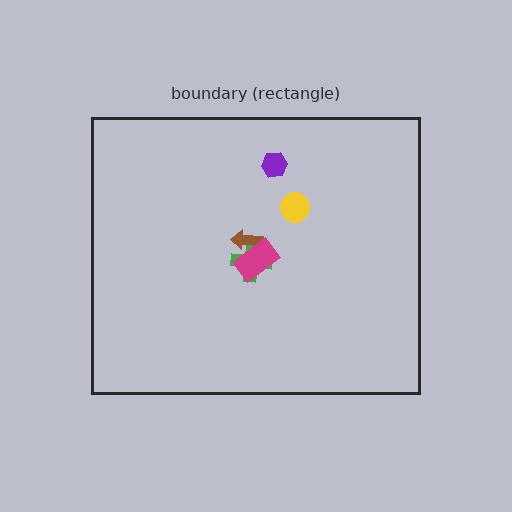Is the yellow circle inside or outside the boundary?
Inside.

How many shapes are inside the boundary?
5 inside, 0 outside.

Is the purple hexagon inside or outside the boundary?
Inside.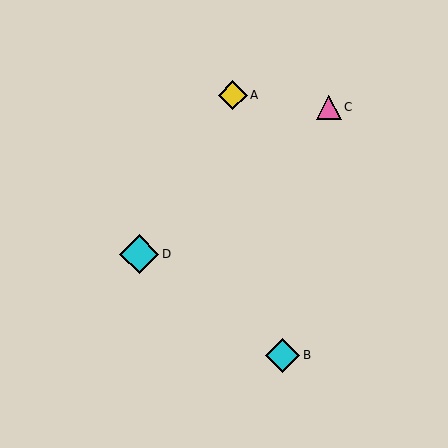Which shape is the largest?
The cyan diamond (labeled D) is the largest.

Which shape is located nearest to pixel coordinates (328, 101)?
The pink triangle (labeled C) at (329, 107) is nearest to that location.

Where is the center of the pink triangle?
The center of the pink triangle is at (329, 107).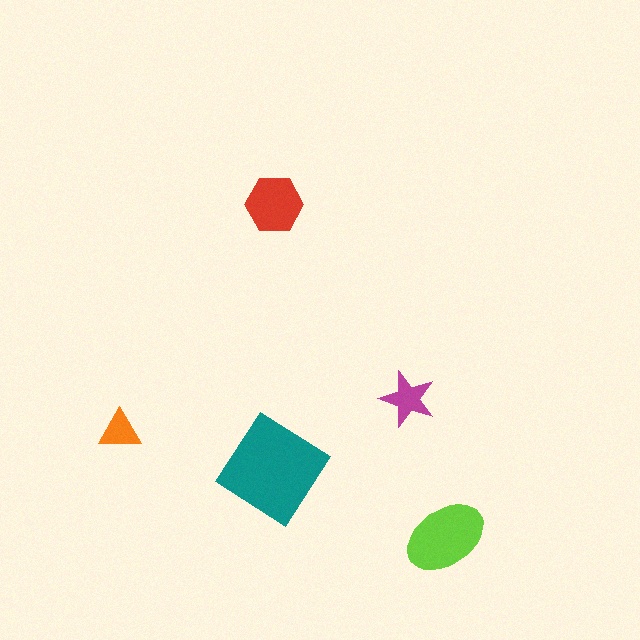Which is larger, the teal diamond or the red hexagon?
The teal diamond.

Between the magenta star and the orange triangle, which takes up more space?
The magenta star.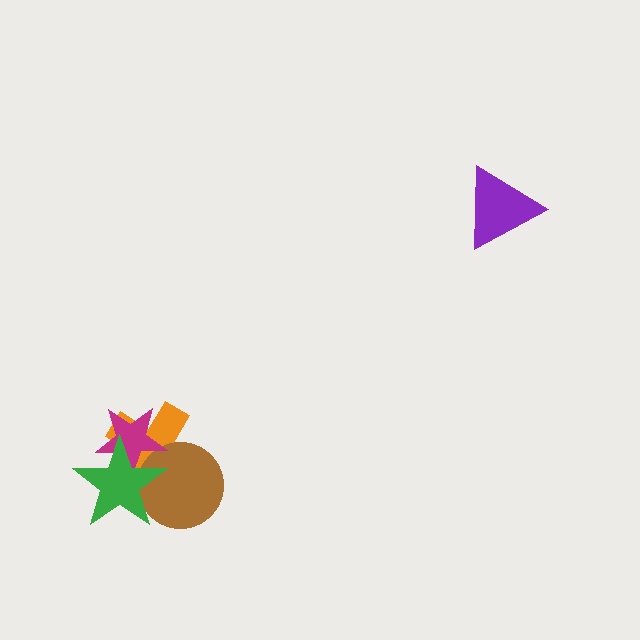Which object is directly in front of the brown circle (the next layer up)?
The magenta star is directly in front of the brown circle.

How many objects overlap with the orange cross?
3 objects overlap with the orange cross.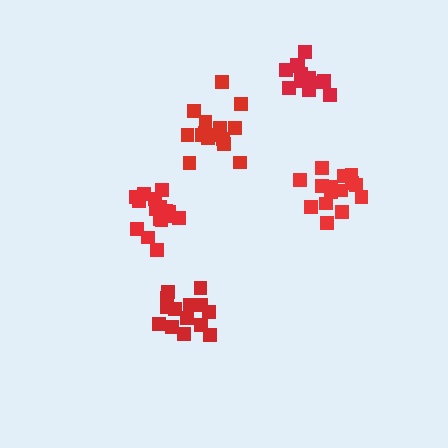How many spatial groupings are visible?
There are 5 spatial groupings.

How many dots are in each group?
Group 1: 18 dots, Group 2: 15 dots, Group 3: 13 dots, Group 4: 14 dots, Group 5: 16 dots (76 total).